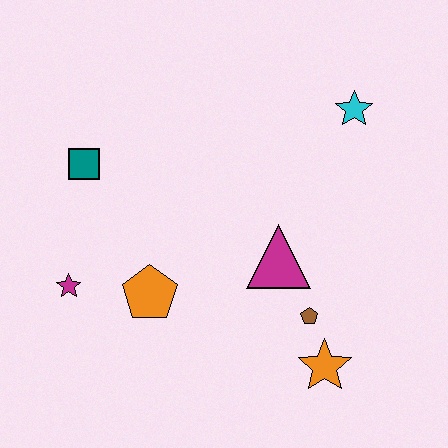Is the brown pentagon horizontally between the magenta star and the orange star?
Yes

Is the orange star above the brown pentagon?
No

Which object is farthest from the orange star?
The teal square is farthest from the orange star.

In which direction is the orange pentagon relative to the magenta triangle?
The orange pentagon is to the left of the magenta triangle.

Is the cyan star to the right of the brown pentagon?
Yes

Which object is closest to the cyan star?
The magenta triangle is closest to the cyan star.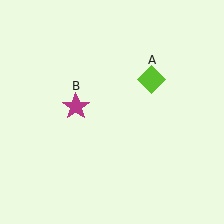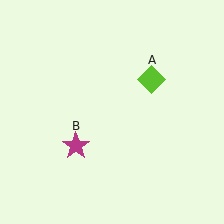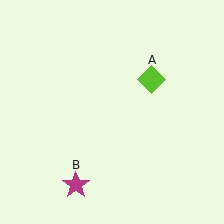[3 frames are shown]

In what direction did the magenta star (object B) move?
The magenta star (object B) moved down.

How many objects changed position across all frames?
1 object changed position: magenta star (object B).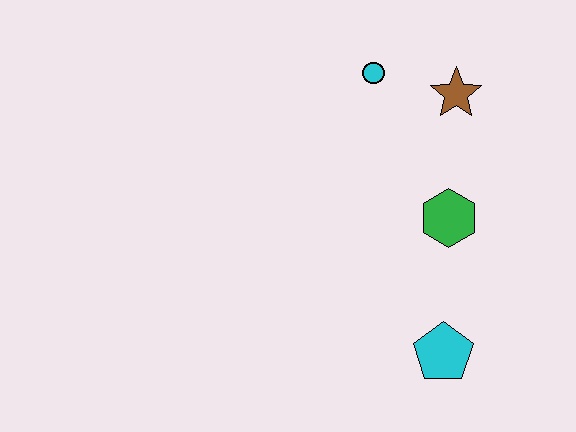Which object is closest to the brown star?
The cyan circle is closest to the brown star.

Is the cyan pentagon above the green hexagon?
No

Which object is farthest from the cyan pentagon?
The cyan circle is farthest from the cyan pentagon.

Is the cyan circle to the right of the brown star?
No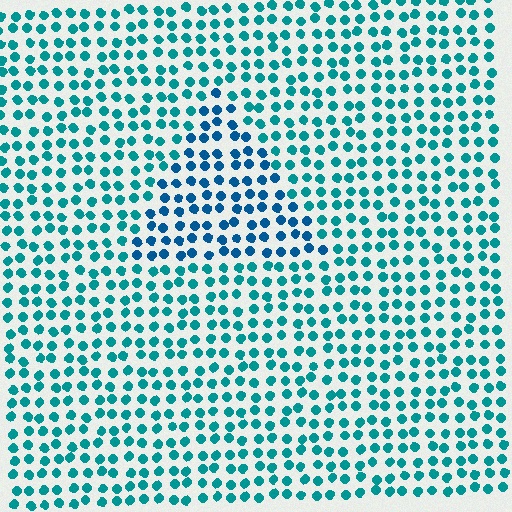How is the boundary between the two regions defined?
The boundary is defined purely by a slight shift in hue (about 26 degrees). Spacing, size, and orientation are identical on both sides.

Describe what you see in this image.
The image is filled with small teal elements in a uniform arrangement. A triangle-shaped region is visible where the elements are tinted to a slightly different hue, forming a subtle color boundary.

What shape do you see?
I see a triangle.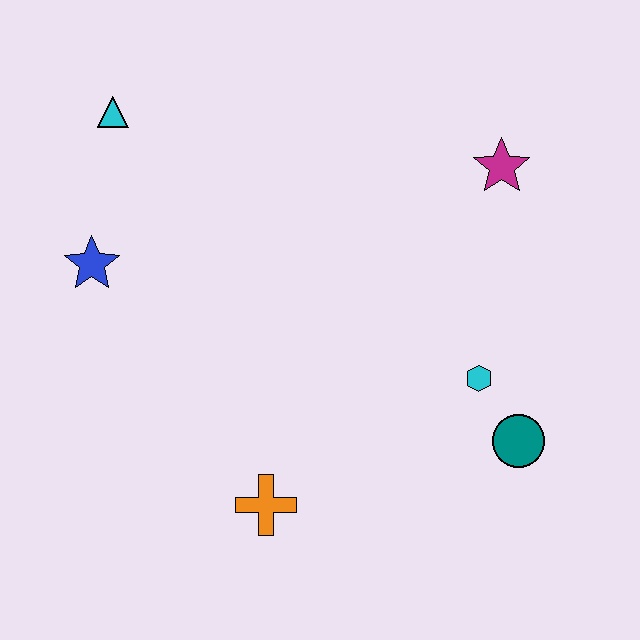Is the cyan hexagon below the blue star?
Yes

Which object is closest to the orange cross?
The cyan hexagon is closest to the orange cross.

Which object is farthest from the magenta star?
The blue star is farthest from the magenta star.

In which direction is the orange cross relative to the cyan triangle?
The orange cross is below the cyan triangle.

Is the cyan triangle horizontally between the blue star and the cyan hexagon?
Yes